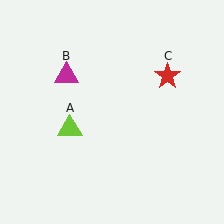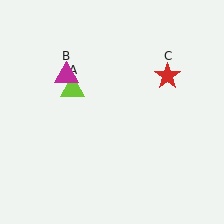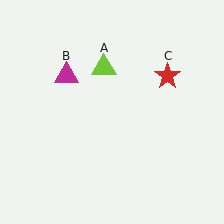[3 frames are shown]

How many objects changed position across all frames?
1 object changed position: lime triangle (object A).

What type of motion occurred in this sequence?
The lime triangle (object A) rotated clockwise around the center of the scene.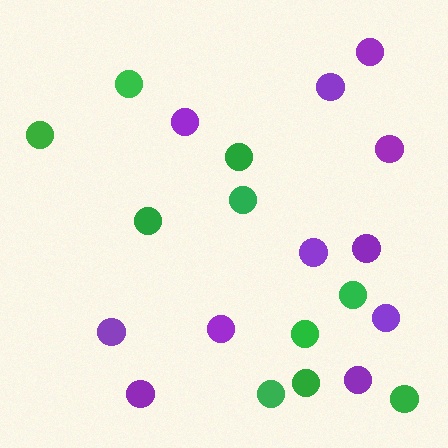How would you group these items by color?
There are 2 groups: one group of green circles (10) and one group of purple circles (11).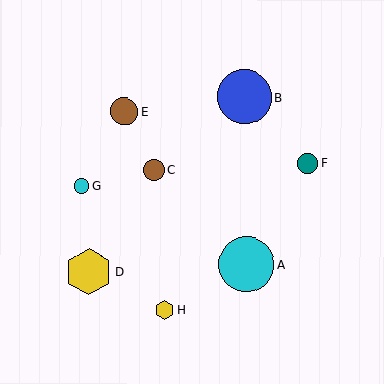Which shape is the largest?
The cyan circle (labeled A) is the largest.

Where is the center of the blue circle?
The center of the blue circle is at (244, 97).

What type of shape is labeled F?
Shape F is a teal circle.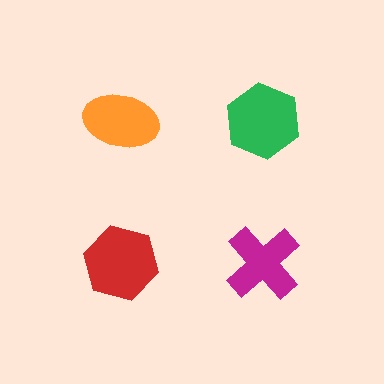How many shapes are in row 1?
2 shapes.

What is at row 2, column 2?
A magenta cross.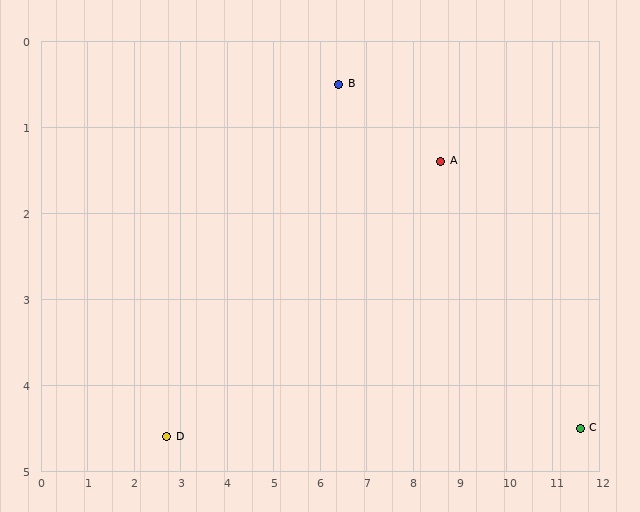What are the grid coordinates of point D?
Point D is at approximately (2.7, 4.6).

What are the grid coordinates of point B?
Point B is at approximately (6.4, 0.5).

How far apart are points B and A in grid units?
Points B and A are about 2.4 grid units apart.